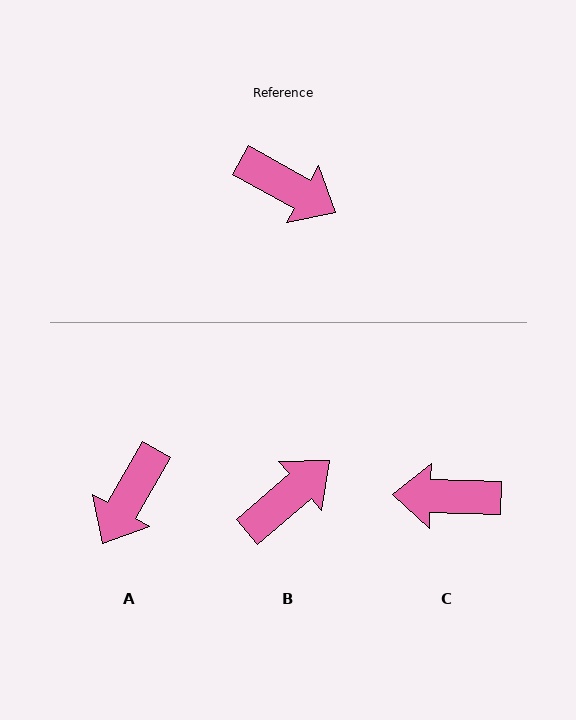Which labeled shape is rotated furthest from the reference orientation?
C, about 153 degrees away.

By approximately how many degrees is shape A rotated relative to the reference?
Approximately 91 degrees clockwise.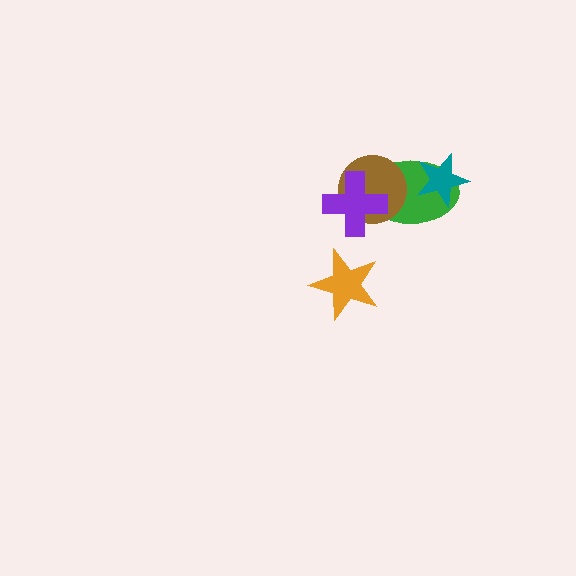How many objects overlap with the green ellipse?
3 objects overlap with the green ellipse.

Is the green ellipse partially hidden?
Yes, it is partially covered by another shape.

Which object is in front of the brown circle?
The purple cross is in front of the brown circle.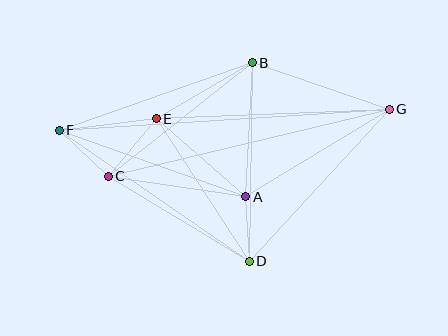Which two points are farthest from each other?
Points F and G are farthest from each other.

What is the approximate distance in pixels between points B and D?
The distance between B and D is approximately 198 pixels.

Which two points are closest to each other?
Points A and D are closest to each other.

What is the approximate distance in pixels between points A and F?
The distance between A and F is approximately 198 pixels.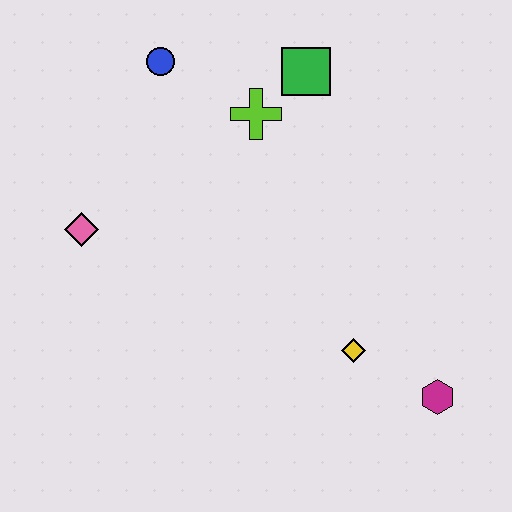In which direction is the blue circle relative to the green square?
The blue circle is to the left of the green square.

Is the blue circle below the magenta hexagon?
No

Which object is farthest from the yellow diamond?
The blue circle is farthest from the yellow diamond.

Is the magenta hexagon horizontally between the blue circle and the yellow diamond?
No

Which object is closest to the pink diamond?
The blue circle is closest to the pink diamond.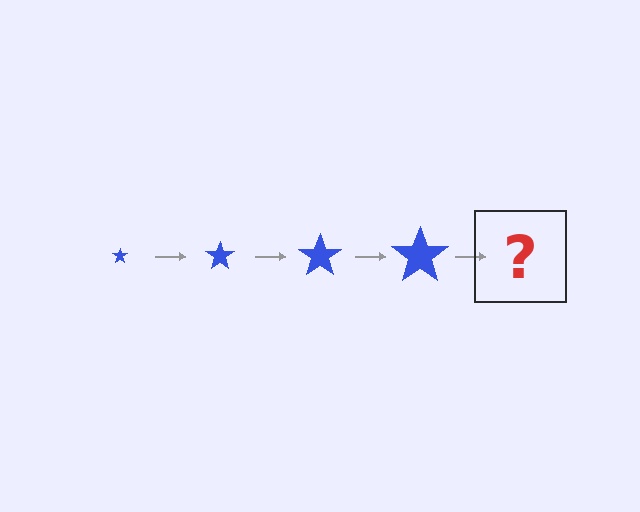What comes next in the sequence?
The next element should be a blue star, larger than the previous one.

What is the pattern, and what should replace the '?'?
The pattern is that the star gets progressively larger each step. The '?' should be a blue star, larger than the previous one.